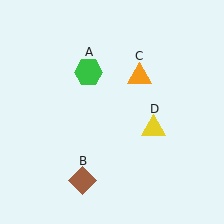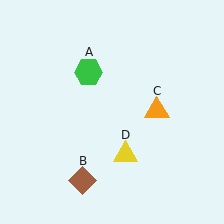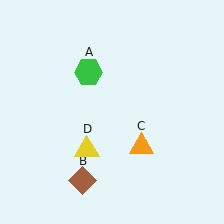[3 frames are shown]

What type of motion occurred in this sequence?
The orange triangle (object C), yellow triangle (object D) rotated clockwise around the center of the scene.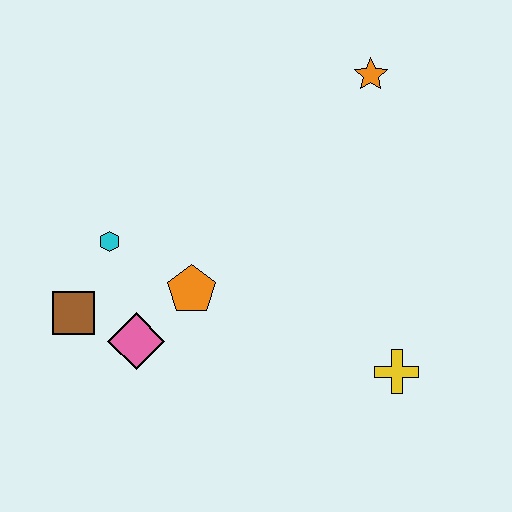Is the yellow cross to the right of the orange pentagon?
Yes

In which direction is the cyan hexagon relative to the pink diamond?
The cyan hexagon is above the pink diamond.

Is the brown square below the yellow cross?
No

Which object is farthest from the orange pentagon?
The orange star is farthest from the orange pentagon.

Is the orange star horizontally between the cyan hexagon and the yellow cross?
Yes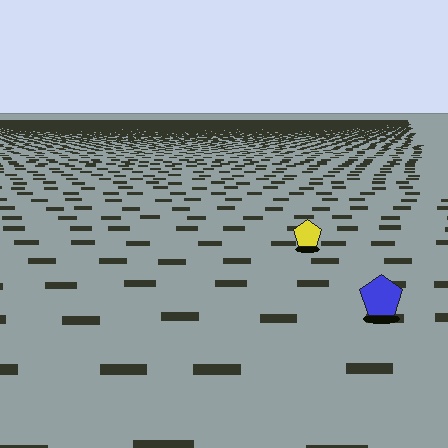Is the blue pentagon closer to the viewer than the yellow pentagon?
Yes. The blue pentagon is closer — you can tell from the texture gradient: the ground texture is coarser near it.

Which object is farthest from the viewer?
The yellow pentagon is farthest from the viewer. It appears smaller and the ground texture around it is denser.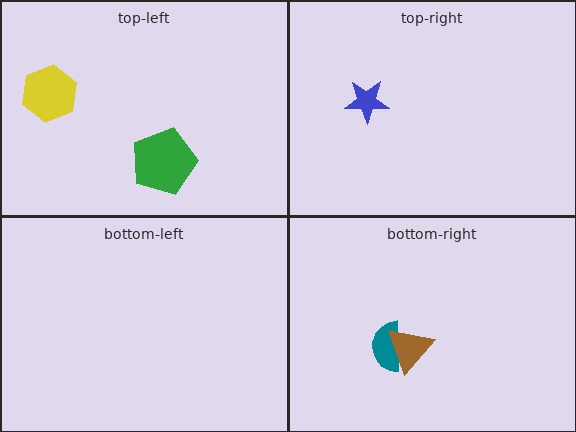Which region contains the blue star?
The top-right region.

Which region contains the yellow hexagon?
The top-left region.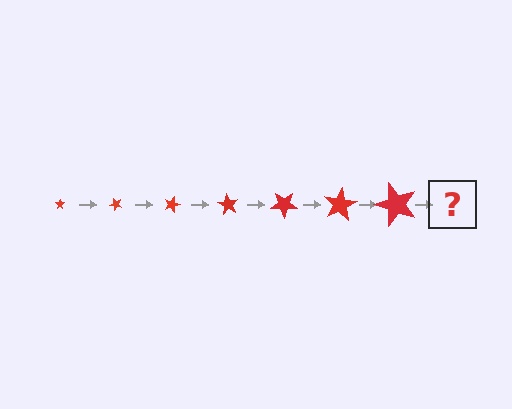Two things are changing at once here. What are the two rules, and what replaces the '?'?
The two rules are that the star grows larger each step and it rotates 45 degrees each step. The '?' should be a star, larger than the previous one and rotated 315 degrees from the start.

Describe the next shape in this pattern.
It should be a star, larger than the previous one and rotated 315 degrees from the start.